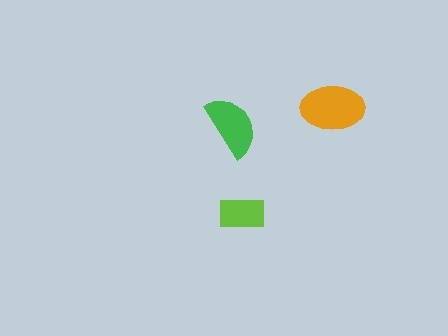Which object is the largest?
The orange ellipse.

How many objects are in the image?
There are 3 objects in the image.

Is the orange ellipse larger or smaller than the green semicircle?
Larger.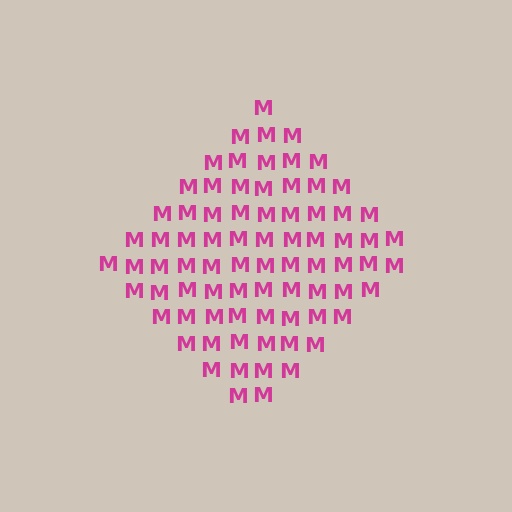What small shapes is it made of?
It is made of small letter M's.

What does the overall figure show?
The overall figure shows a diamond.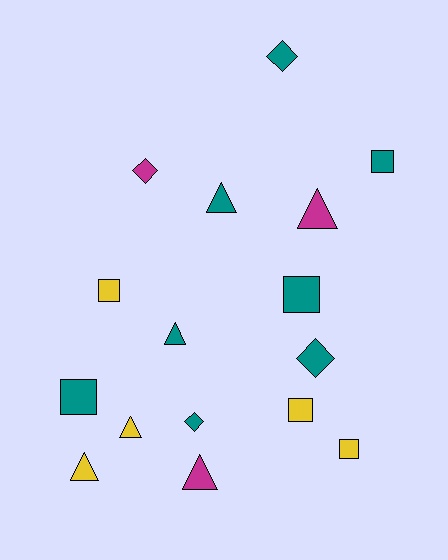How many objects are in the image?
There are 16 objects.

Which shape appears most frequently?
Square, with 6 objects.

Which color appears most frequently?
Teal, with 8 objects.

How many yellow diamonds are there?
There are no yellow diamonds.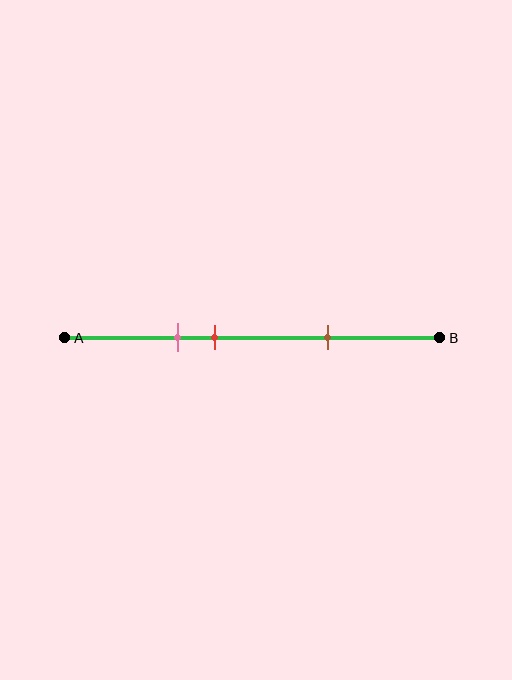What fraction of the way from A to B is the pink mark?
The pink mark is approximately 30% (0.3) of the way from A to B.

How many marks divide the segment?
There are 3 marks dividing the segment.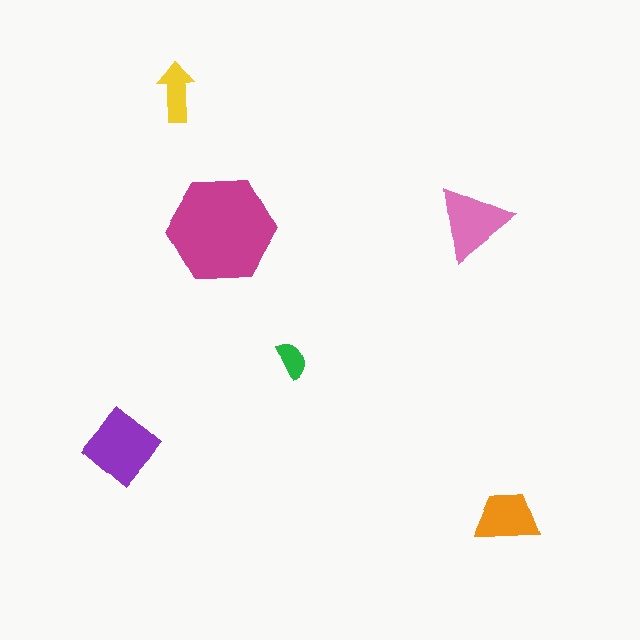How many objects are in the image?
There are 6 objects in the image.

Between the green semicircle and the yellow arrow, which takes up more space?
The yellow arrow.